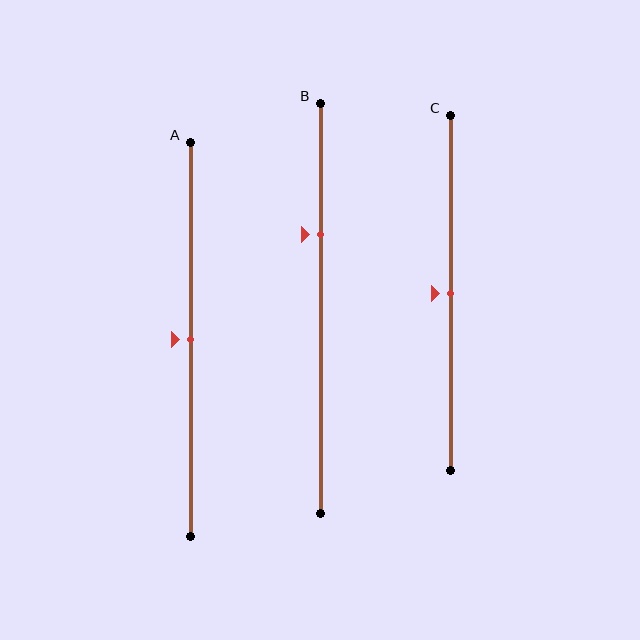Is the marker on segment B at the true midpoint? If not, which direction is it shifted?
No, the marker on segment B is shifted upward by about 18% of the segment length.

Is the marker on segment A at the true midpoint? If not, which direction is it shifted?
Yes, the marker on segment A is at the true midpoint.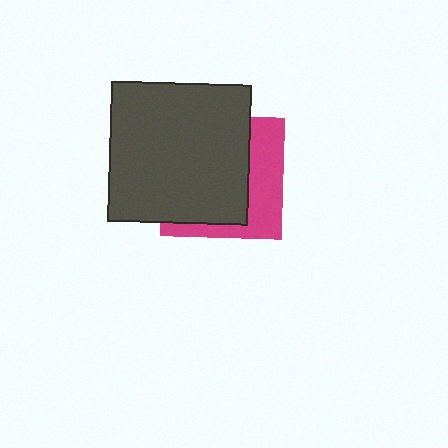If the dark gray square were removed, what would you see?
You would see the complete magenta square.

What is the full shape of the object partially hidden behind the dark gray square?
The partially hidden object is a magenta square.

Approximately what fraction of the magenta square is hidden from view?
Roughly 65% of the magenta square is hidden behind the dark gray square.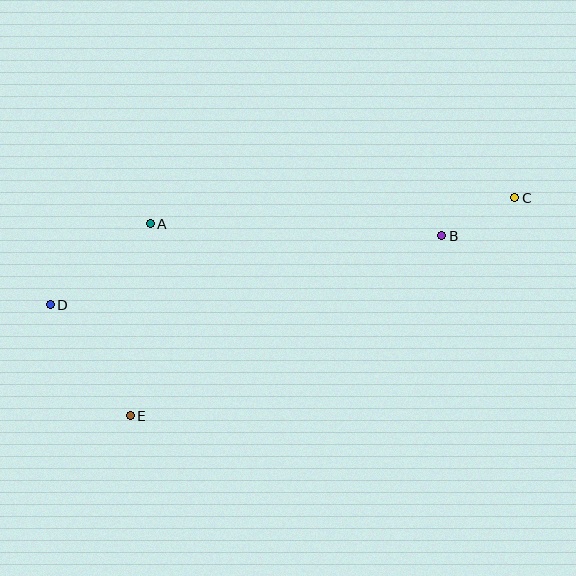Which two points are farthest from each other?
Points C and D are farthest from each other.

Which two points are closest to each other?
Points B and C are closest to each other.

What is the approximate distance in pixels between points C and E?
The distance between C and E is approximately 442 pixels.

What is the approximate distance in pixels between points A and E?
The distance between A and E is approximately 193 pixels.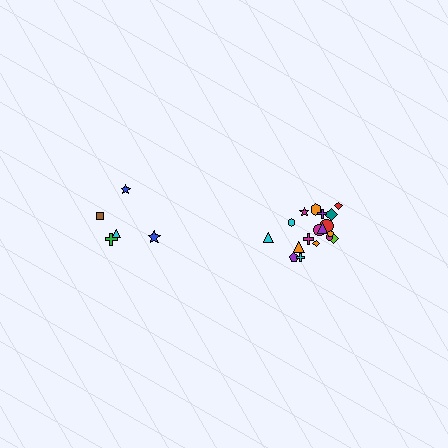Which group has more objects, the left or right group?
The right group.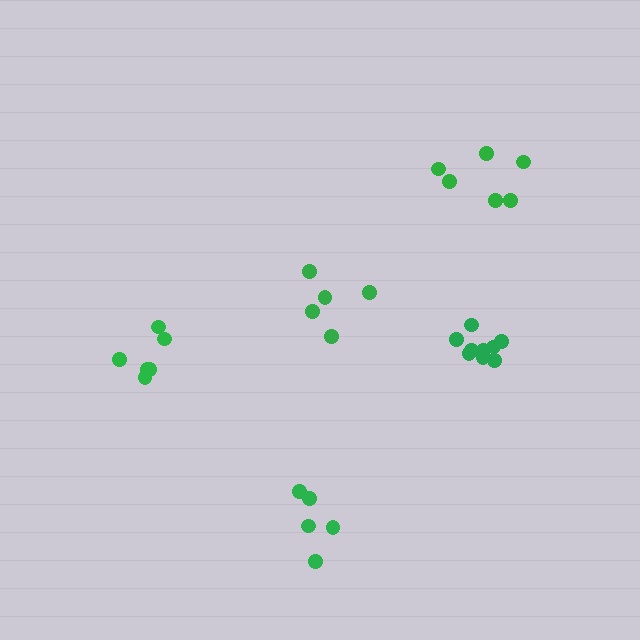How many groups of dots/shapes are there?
There are 5 groups.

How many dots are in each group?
Group 1: 6 dots, Group 2: 5 dots, Group 3: 6 dots, Group 4: 9 dots, Group 5: 5 dots (31 total).